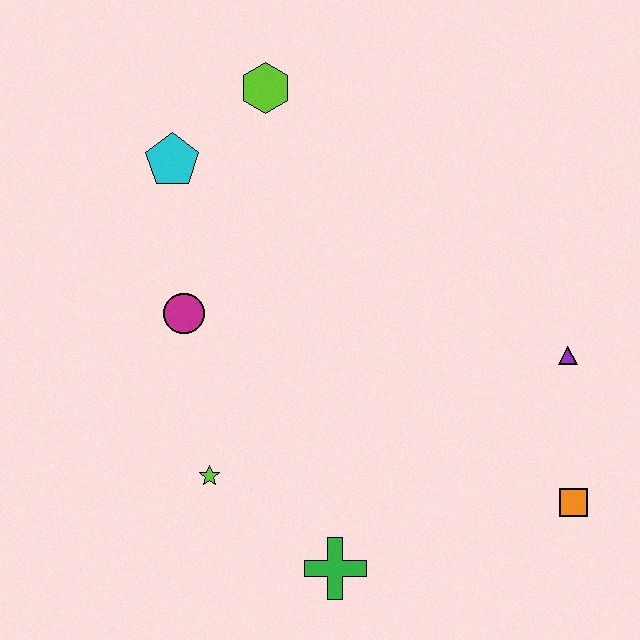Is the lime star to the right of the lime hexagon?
No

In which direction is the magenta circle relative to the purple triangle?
The magenta circle is to the left of the purple triangle.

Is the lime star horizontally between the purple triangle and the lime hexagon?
No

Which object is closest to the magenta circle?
The cyan pentagon is closest to the magenta circle.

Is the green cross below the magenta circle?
Yes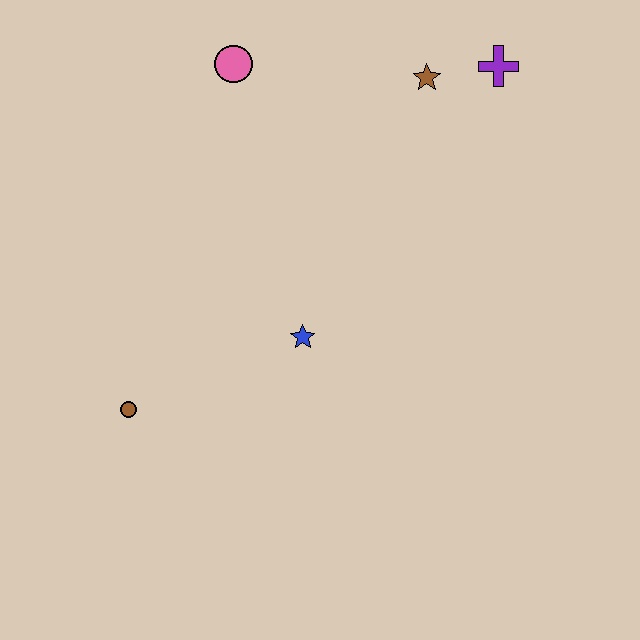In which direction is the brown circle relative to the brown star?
The brown circle is below the brown star.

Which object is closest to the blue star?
The brown circle is closest to the blue star.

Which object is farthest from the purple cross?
The brown circle is farthest from the purple cross.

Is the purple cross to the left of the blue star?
No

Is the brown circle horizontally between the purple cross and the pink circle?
No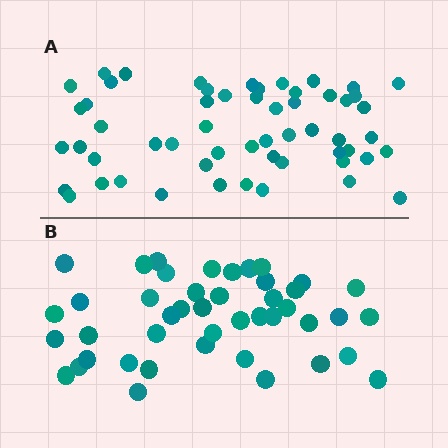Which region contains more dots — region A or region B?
Region A (the top region) has more dots.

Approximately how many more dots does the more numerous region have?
Region A has roughly 12 or so more dots than region B.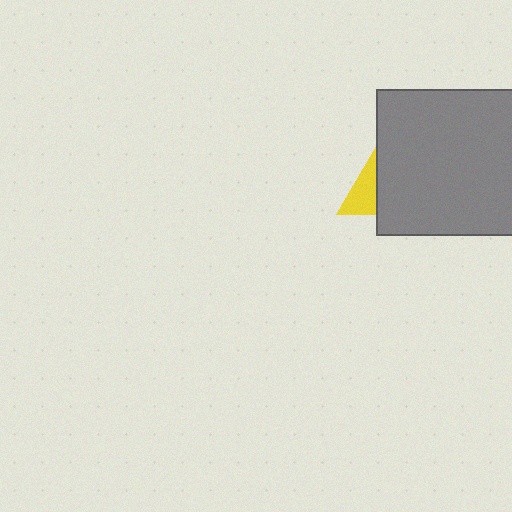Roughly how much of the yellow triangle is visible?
A small part of it is visible (roughly 39%).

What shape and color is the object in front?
The object in front is a gray square.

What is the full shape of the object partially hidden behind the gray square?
The partially hidden object is a yellow triangle.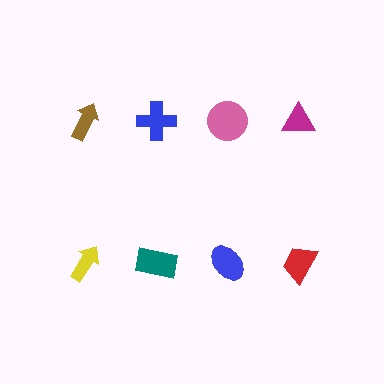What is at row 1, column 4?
A magenta triangle.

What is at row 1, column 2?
A blue cross.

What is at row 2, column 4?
A red trapezoid.